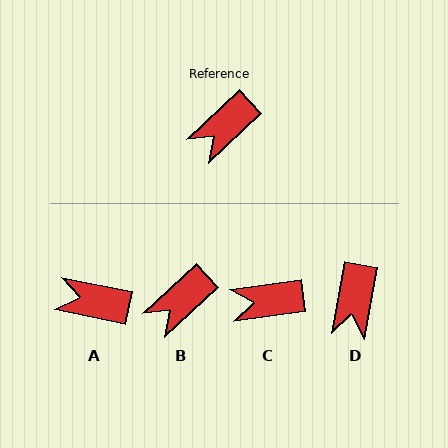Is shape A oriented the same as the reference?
No, it is off by about 55 degrees.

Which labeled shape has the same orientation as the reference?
B.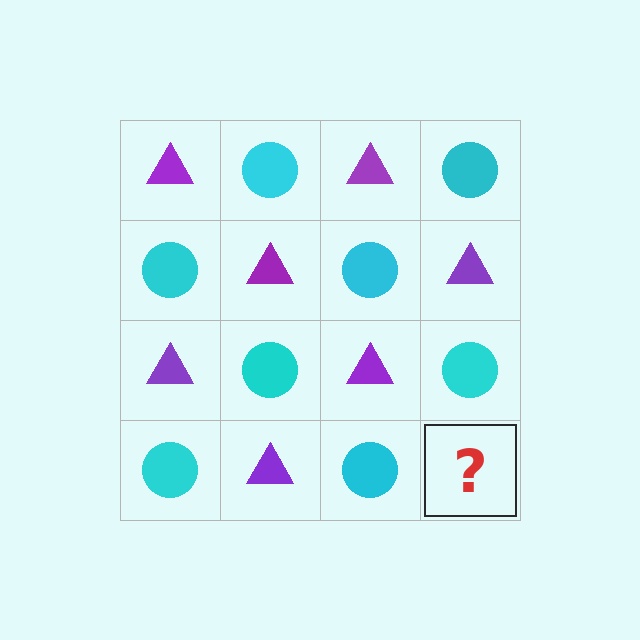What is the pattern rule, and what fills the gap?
The rule is that it alternates purple triangle and cyan circle in a checkerboard pattern. The gap should be filled with a purple triangle.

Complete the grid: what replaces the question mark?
The question mark should be replaced with a purple triangle.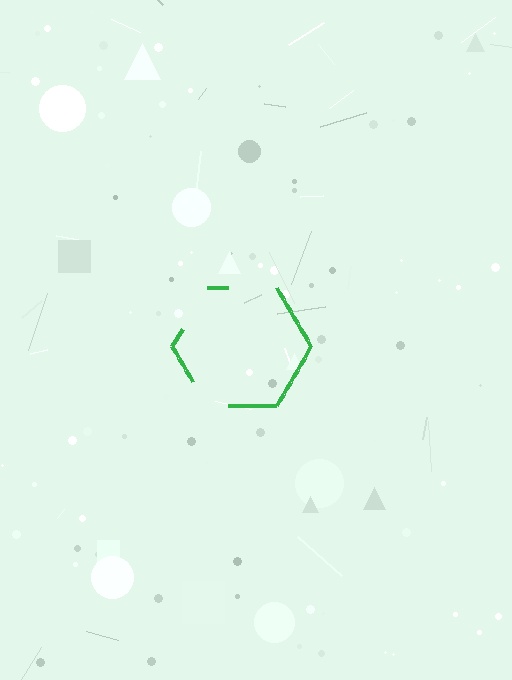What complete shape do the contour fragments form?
The contour fragments form a hexagon.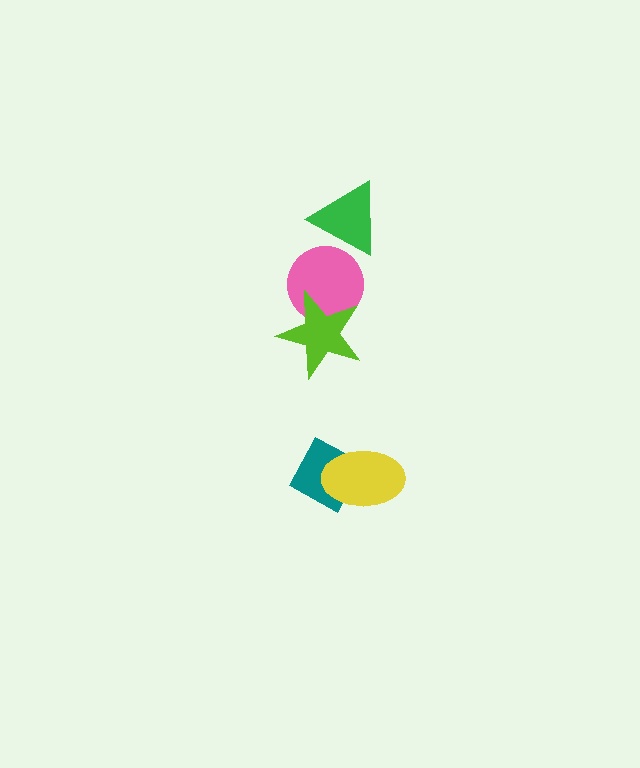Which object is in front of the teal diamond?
The yellow ellipse is in front of the teal diamond.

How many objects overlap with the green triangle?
1 object overlaps with the green triangle.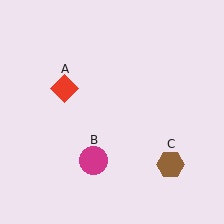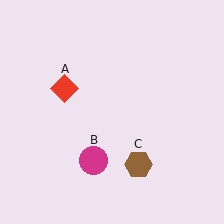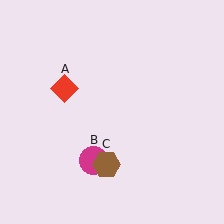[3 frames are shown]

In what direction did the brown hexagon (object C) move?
The brown hexagon (object C) moved left.